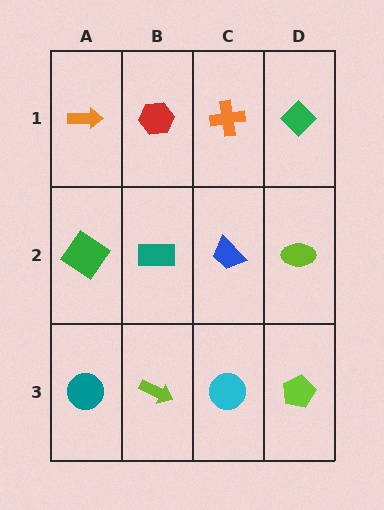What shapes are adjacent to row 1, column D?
A lime ellipse (row 2, column D), an orange cross (row 1, column C).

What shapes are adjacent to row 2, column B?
A red hexagon (row 1, column B), a lime arrow (row 3, column B), a green diamond (row 2, column A), a blue trapezoid (row 2, column C).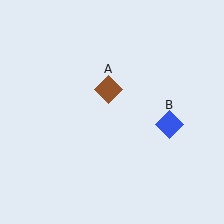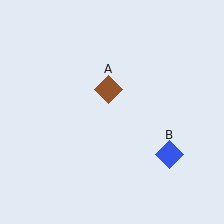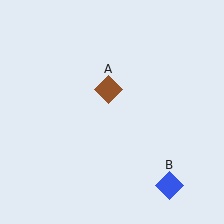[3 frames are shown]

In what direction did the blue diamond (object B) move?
The blue diamond (object B) moved down.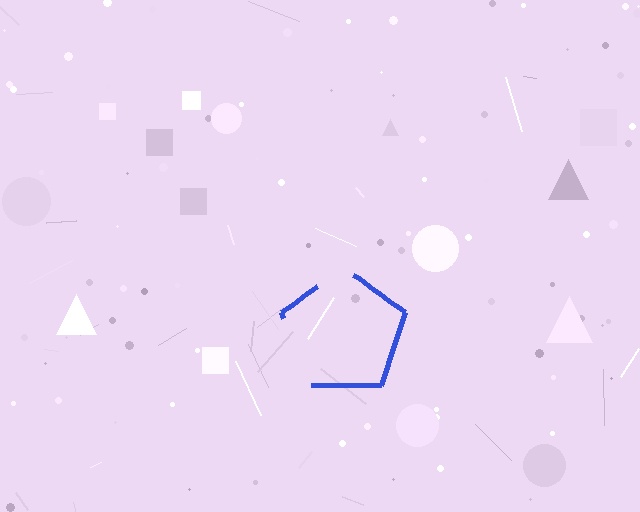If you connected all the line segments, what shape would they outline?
They would outline a pentagon.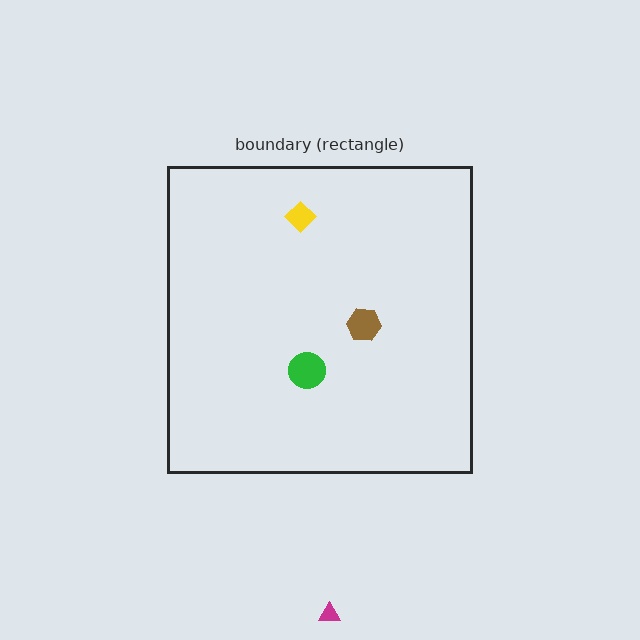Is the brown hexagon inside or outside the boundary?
Inside.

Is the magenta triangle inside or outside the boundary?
Outside.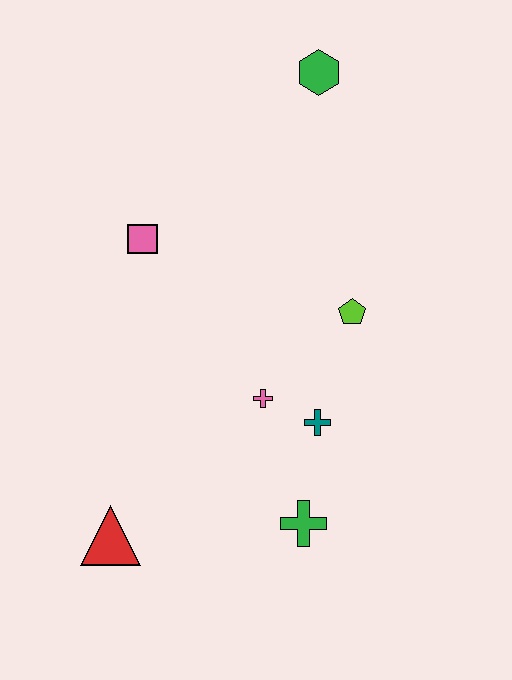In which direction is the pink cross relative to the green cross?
The pink cross is above the green cross.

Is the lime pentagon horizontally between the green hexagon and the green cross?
No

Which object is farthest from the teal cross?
The green hexagon is farthest from the teal cross.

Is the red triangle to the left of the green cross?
Yes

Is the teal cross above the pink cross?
No